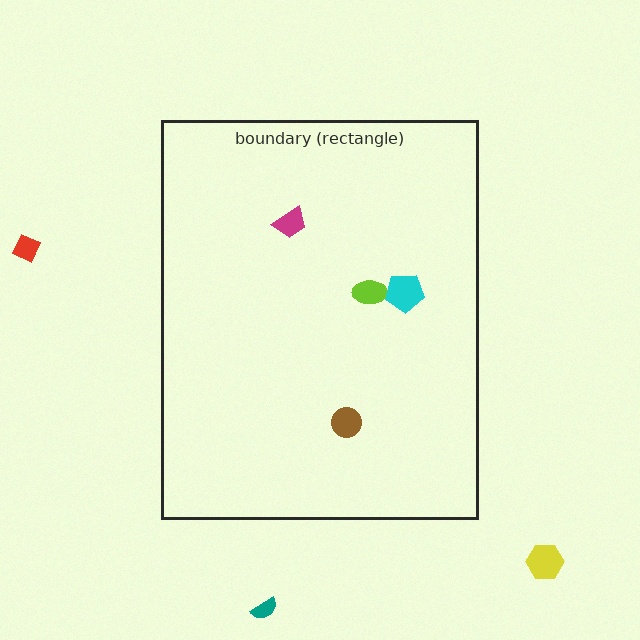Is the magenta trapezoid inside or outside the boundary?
Inside.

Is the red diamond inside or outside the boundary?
Outside.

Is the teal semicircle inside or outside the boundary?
Outside.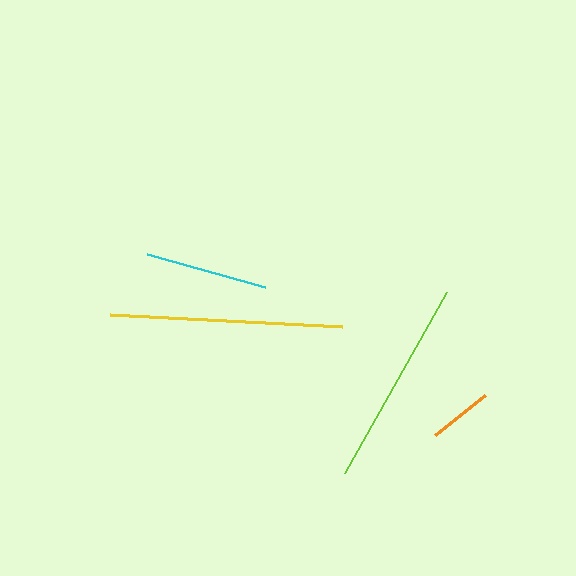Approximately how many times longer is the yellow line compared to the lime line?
The yellow line is approximately 1.1 times the length of the lime line.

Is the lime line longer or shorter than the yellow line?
The yellow line is longer than the lime line.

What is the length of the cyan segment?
The cyan segment is approximately 123 pixels long.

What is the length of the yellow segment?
The yellow segment is approximately 232 pixels long.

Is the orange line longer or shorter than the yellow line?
The yellow line is longer than the orange line.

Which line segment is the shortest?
The orange line is the shortest at approximately 64 pixels.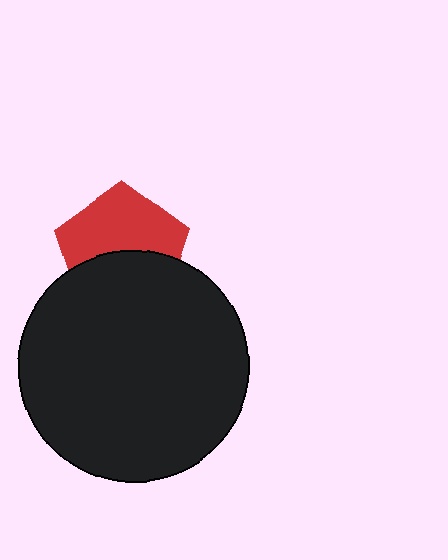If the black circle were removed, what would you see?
You would see the complete red pentagon.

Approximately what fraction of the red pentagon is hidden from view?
Roughly 45% of the red pentagon is hidden behind the black circle.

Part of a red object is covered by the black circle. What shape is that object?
It is a pentagon.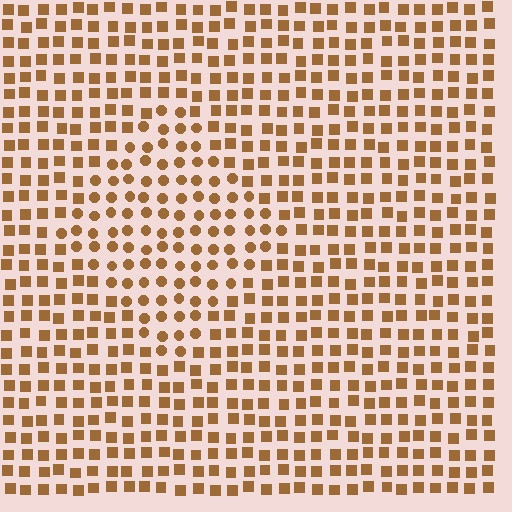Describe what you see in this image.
The image is filled with small brown elements arranged in a uniform grid. A diamond-shaped region contains circles, while the surrounding area contains squares. The boundary is defined purely by the change in element shape.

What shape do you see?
I see a diamond.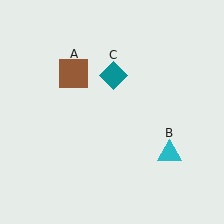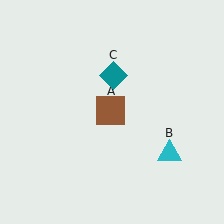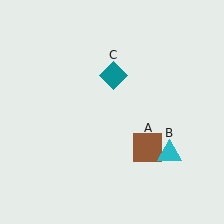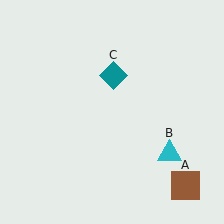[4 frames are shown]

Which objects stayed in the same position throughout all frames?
Cyan triangle (object B) and teal diamond (object C) remained stationary.